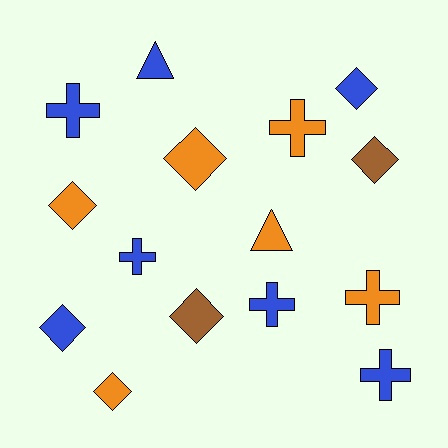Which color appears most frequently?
Blue, with 7 objects.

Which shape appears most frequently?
Diamond, with 7 objects.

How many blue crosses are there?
There are 4 blue crosses.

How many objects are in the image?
There are 15 objects.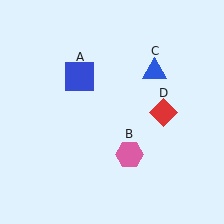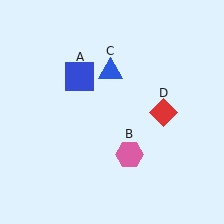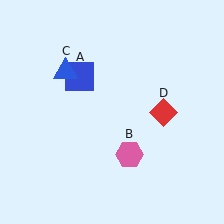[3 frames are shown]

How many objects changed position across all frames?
1 object changed position: blue triangle (object C).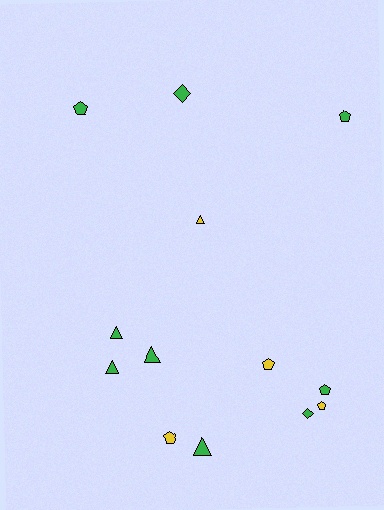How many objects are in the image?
There are 13 objects.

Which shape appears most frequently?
Pentagon, with 6 objects.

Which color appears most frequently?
Green, with 9 objects.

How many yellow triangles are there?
There is 1 yellow triangle.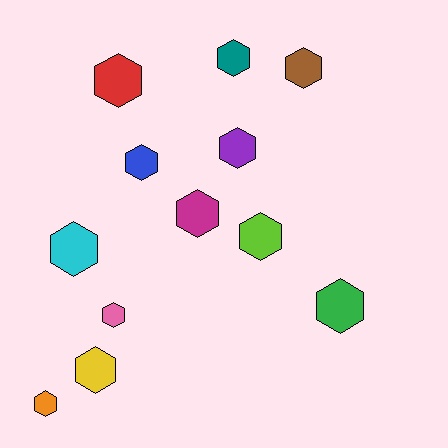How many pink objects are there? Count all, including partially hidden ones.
There is 1 pink object.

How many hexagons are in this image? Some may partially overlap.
There are 12 hexagons.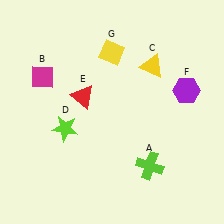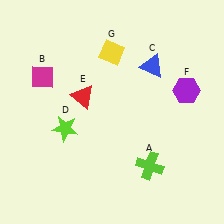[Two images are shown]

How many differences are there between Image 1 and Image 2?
There is 1 difference between the two images.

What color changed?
The triangle (C) changed from yellow in Image 1 to blue in Image 2.